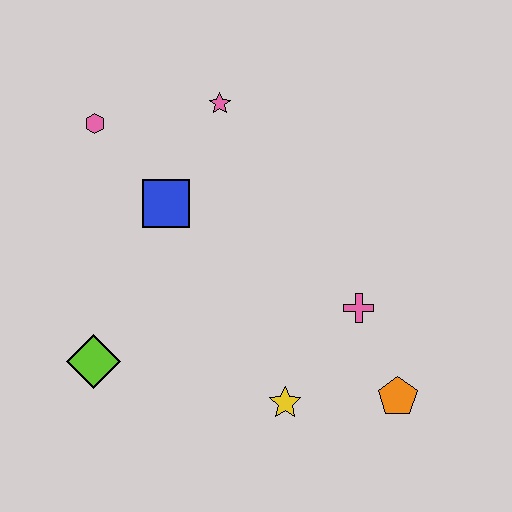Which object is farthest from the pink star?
The orange pentagon is farthest from the pink star.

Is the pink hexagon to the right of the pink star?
No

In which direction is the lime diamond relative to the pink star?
The lime diamond is below the pink star.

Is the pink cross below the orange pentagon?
No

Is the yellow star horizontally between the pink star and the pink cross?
Yes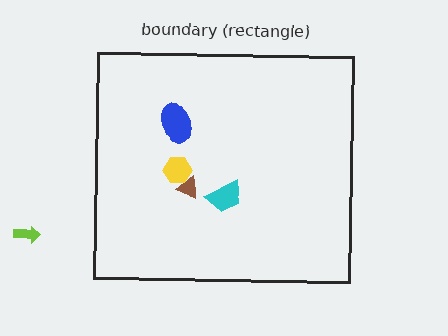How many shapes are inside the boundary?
4 inside, 1 outside.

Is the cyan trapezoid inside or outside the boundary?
Inside.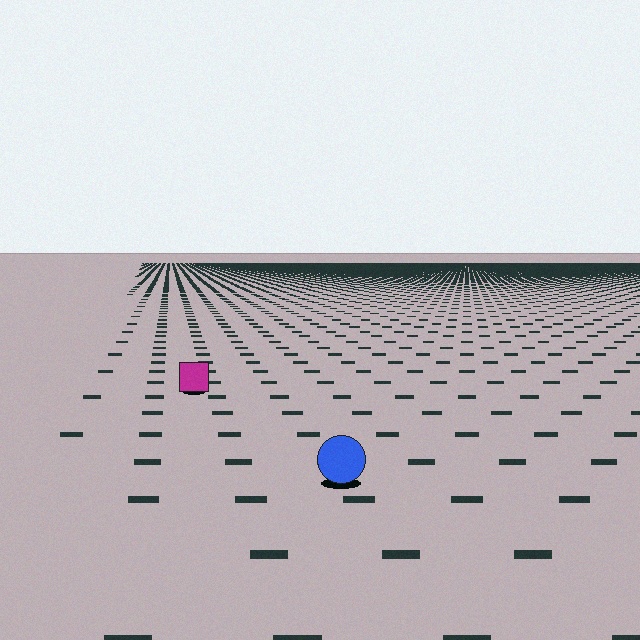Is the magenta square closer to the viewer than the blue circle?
No. The blue circle is closer — you can tell from the texture gradient: the ground texture is coarser near it.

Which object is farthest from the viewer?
The magenta square is farthest from the viewer. It appears smaller and the ground texture around it is denser.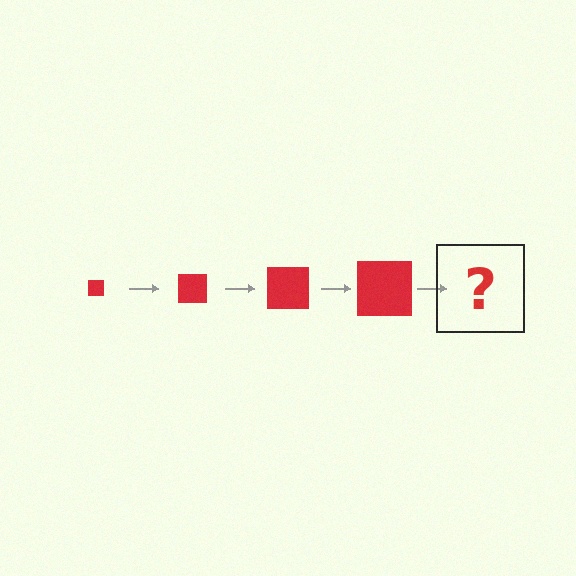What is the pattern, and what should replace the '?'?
The pattern is that the square gets progressively larger each step. The '?' should be a red square, larger than the previous one.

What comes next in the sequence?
The next element should be a red square, larger than the previous one.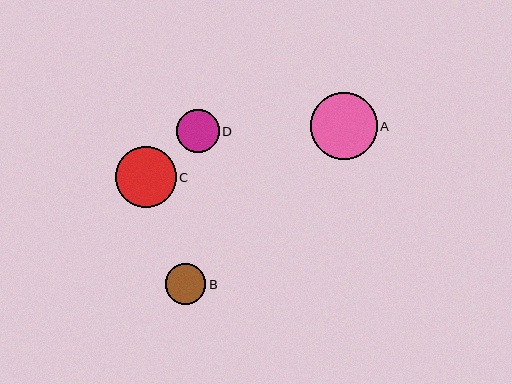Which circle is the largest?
Circle A is the largest with a size of approximately 67 pixels.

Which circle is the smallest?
Circle B is the smallest with a size of approximately 40 pixels.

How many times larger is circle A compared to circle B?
Circle A is approximately 1.7 times the size of circle B.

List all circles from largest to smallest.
From largest to smallest: A, C, D, B.